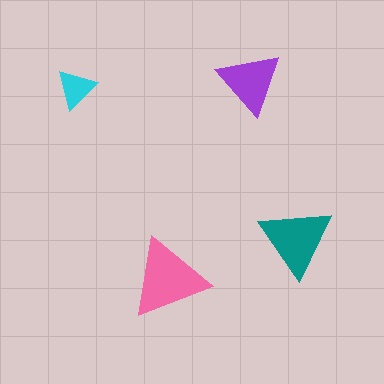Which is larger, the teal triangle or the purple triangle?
The teal one.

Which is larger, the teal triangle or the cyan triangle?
The teal one.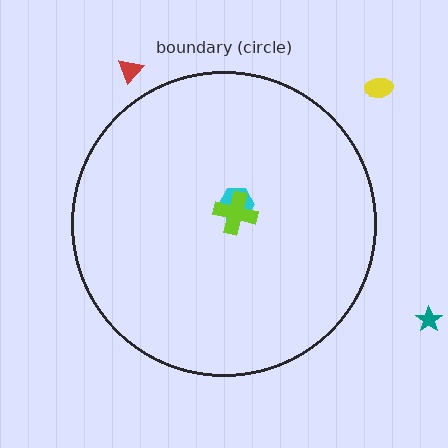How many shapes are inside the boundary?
2 inside, 3 outside.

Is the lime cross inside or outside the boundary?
Inside.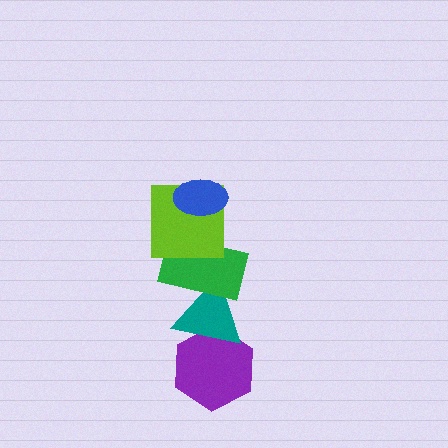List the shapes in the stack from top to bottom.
From top to bottom: the blue ellipse, the lime square, the green rectangle, the teal triangle, the purple hexagon.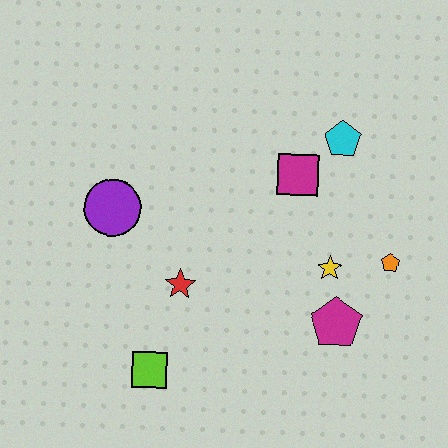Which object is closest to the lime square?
The red star is closest to the lime square.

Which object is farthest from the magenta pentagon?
The purple circle is farthest from the magenta pentagon.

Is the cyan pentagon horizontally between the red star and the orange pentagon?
Yes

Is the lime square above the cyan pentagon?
No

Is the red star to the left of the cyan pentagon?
Yes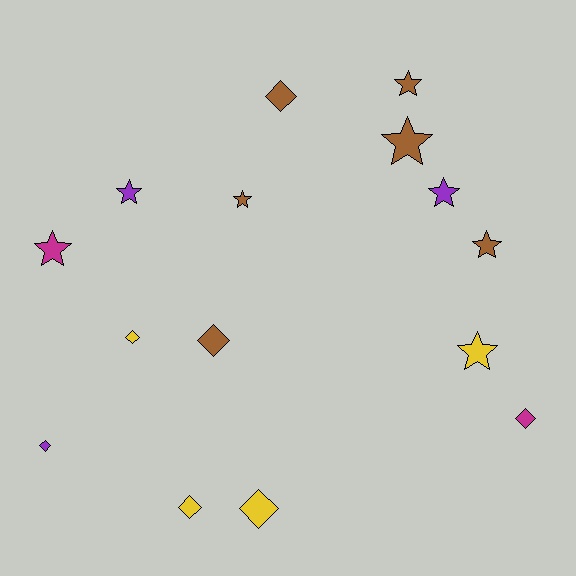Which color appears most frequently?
Brown, with 6 objects.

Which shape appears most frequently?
Star, with 8 objects.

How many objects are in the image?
There are 15 objects.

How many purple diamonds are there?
There is 1 purple diamond.